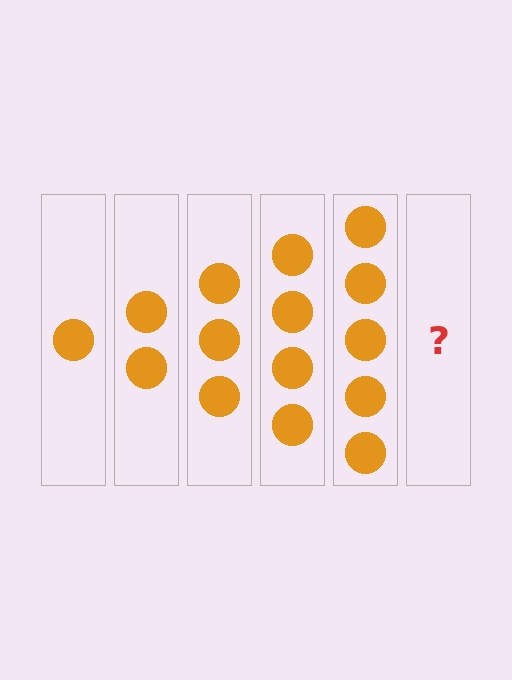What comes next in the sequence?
The next element should be 6 circles.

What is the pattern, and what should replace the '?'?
The pattern is that each step adds one more circle. The '?' should be 6 circles.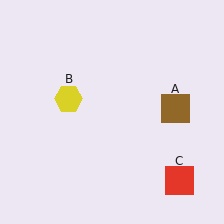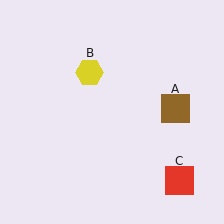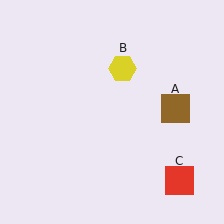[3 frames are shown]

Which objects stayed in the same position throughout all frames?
Brown square (object A) and red square (object C) remained stationary.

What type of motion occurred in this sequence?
The yellow hexagon (object B) rotated clockwise around the center of the scene.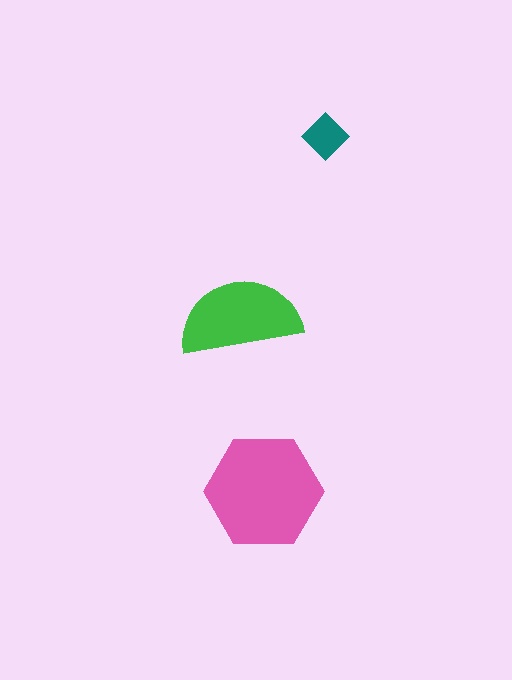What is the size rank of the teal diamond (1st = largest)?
3rd.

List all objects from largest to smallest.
The pink hexagon, the green semicircle, the teal diamond.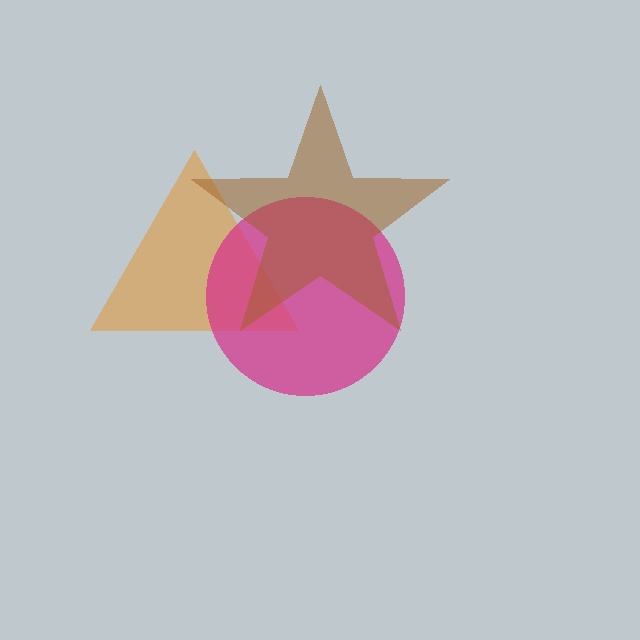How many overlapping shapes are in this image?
There are 3 overlapping shapes in the image.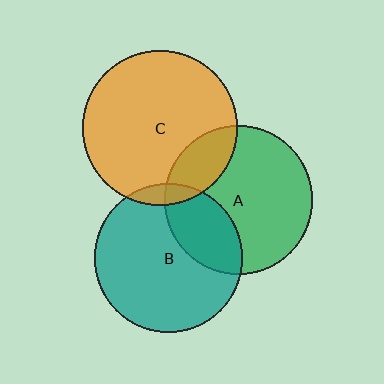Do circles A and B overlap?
Yes.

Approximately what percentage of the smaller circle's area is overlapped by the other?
Approximately 25%.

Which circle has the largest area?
Circle C (orange).